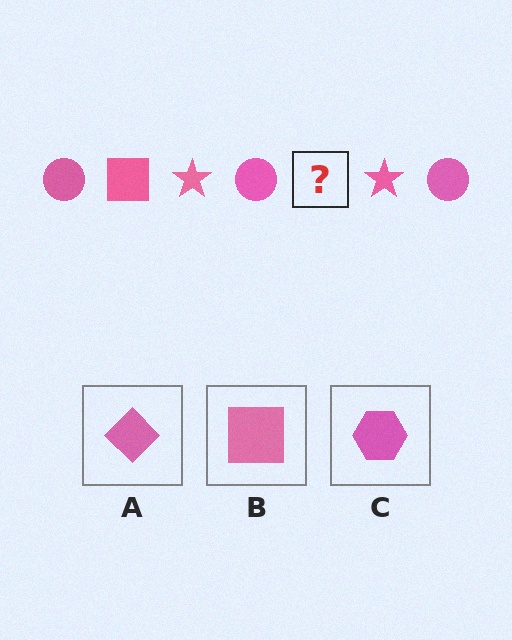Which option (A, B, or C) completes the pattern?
B.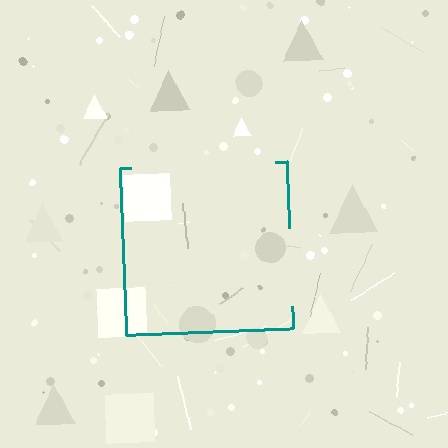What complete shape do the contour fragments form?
The contour fragments form a square.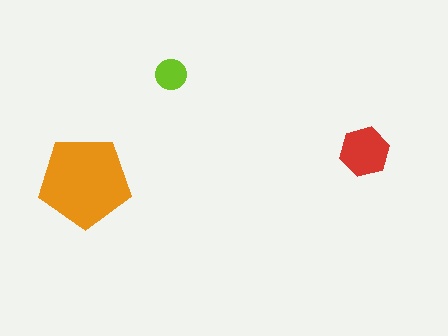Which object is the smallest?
The lime circle.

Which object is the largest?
The orange pentagon.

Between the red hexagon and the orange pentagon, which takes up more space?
The orange pentagon.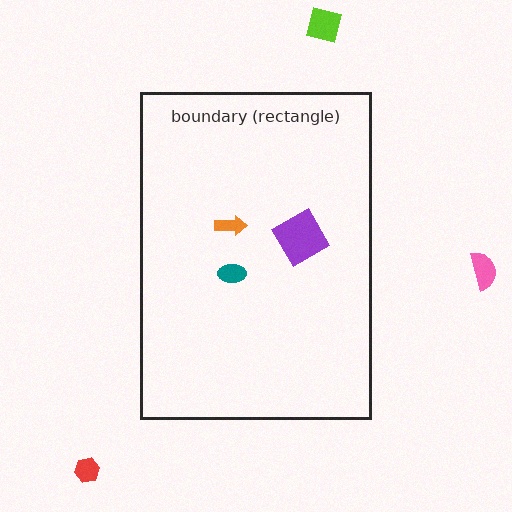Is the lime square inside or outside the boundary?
Outside.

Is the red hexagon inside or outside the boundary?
Outside.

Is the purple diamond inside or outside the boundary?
Inside.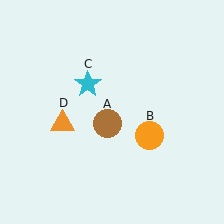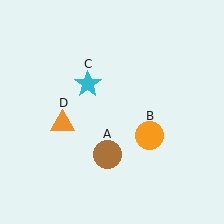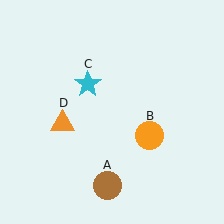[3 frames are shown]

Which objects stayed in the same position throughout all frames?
Orange circle (object B) and cyan star (object C) and orange triangle (object D) remained stationary.